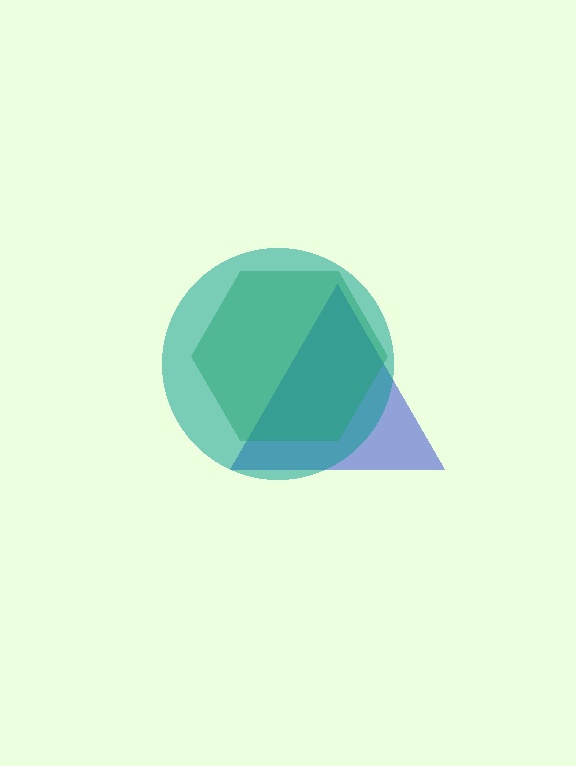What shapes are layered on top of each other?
The layered shapes are: a blue triangle, a green hexagon, a teal circle.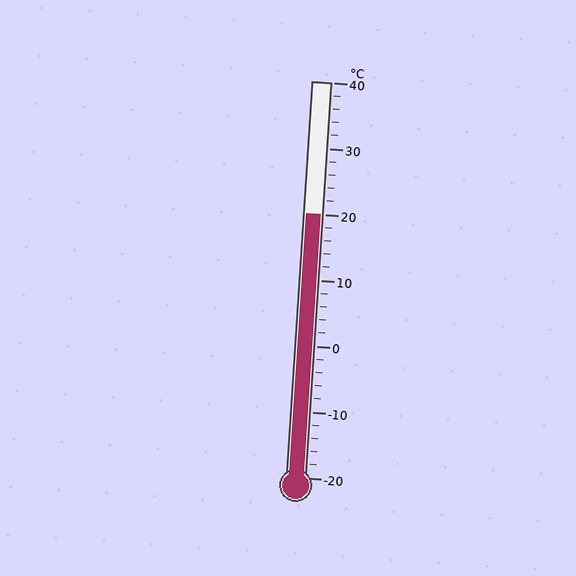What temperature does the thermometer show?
The thermometer shows approximately 20°C.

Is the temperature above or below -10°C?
The temperature is above -10°C.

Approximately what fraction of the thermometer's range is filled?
The thermometer is filled to approximately 65% of its range.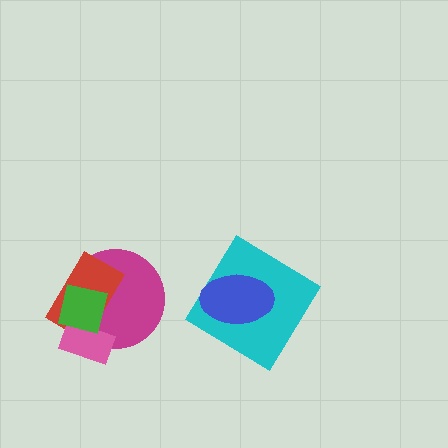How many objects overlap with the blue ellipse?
1 object overlaps with the blue ellipse.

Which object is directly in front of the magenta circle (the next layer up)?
The red rectangle is directly in front of the magenta circle.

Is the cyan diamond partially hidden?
Yes, it is partially covered by another shape.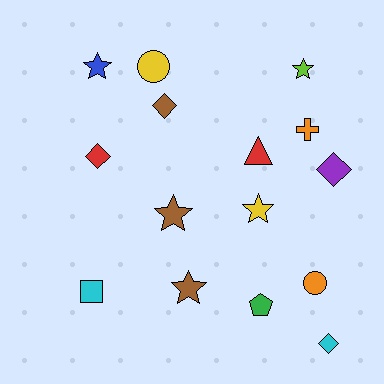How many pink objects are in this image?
There are no pink objects.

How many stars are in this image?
There are 5 stars.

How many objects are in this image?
There are 15 objects.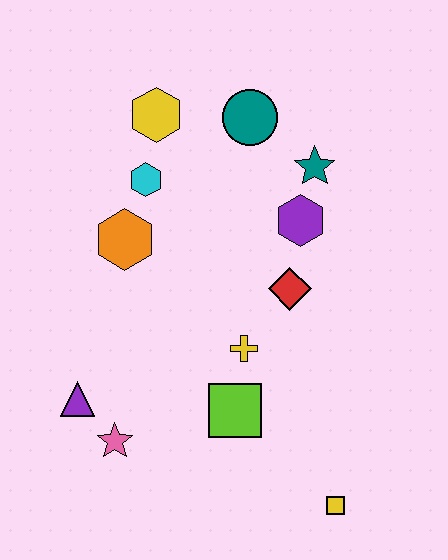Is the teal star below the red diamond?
No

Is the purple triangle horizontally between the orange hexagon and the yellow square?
No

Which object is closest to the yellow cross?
The lime square is closest to the yellow cross.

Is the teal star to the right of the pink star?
Yes